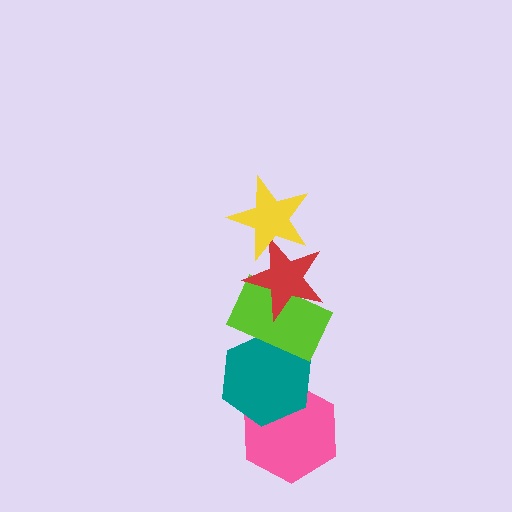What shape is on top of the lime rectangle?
The red star is on top of the lime rectangle.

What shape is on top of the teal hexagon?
The lime rectangle is on top of the teal hexagon.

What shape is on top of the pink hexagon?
The teal hexagon is on top of the pink hexagon.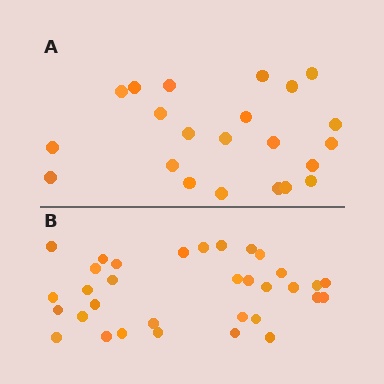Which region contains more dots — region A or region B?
Region B (the bottom region) has more dots.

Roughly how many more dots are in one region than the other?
Region B has roughly 12 or so more dots than region A.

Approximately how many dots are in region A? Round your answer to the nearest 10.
About 20 dots. (The exact count is 22, which rounds to 20.)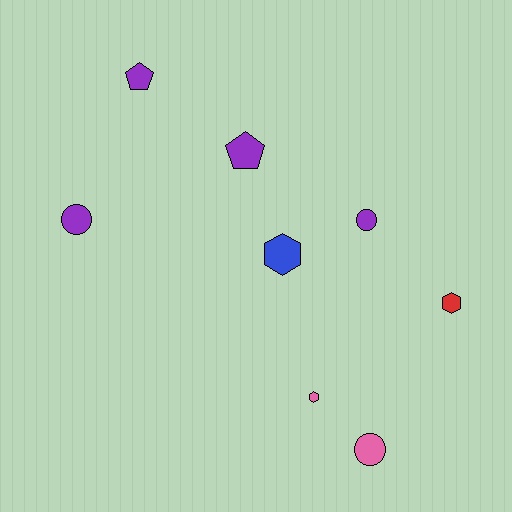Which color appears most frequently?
Purple, with 4 objects.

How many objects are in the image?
There are 8 objects.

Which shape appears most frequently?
Hexagon, with 3 objects.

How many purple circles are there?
There are 2 purple circles.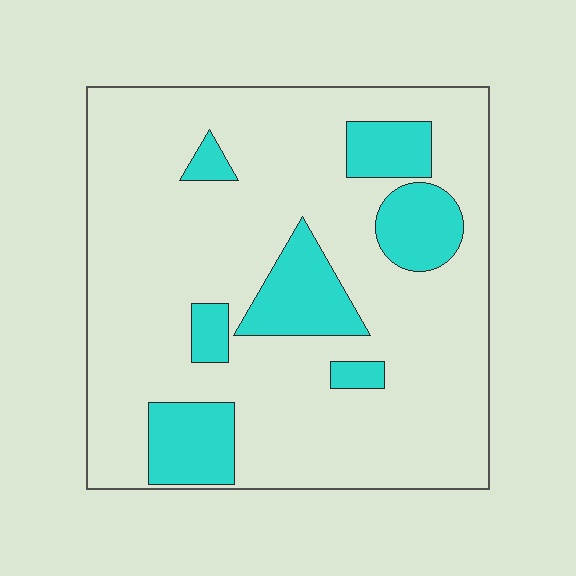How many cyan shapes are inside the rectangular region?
7.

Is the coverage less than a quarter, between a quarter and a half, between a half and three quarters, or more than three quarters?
Less than a quarter.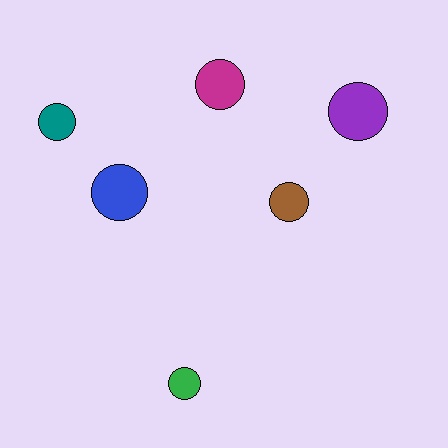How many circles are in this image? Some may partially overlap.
There are 6 circles.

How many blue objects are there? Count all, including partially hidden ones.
There is 1 blue object.